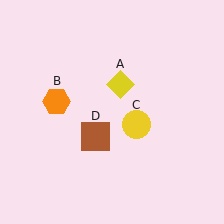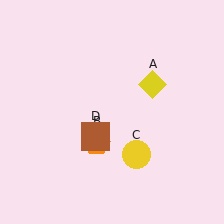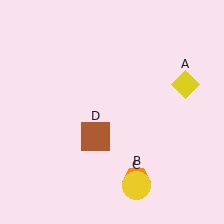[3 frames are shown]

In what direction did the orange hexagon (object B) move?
The orange hexagon (object B) moved down and to the right.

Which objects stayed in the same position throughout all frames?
Brown square (object D) remained stationary.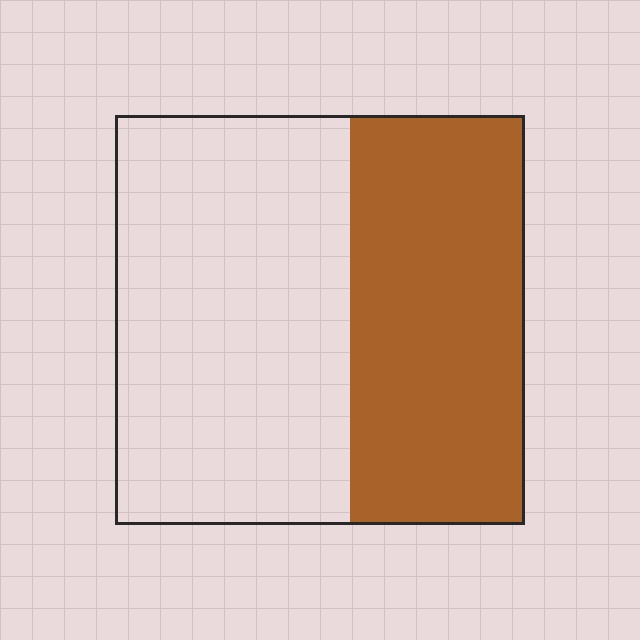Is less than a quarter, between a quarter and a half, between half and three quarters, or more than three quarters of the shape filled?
Between a quarter and a half.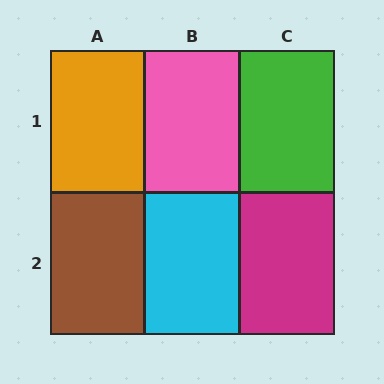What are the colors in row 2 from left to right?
Brown, cyan, magenta.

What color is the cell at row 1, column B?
Pink.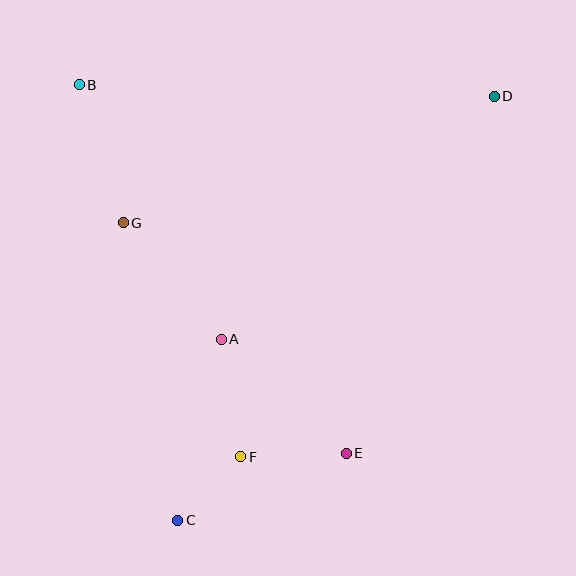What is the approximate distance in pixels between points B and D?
The distance between B and D is approximately 415 pixels.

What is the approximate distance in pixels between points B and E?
The distance between B and E is approximately 455 pixels.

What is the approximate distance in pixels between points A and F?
The distance between A and F is approximately 119 pixels.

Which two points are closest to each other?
Points C and F are closest to each other.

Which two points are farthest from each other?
Points C and D are farthest from each other.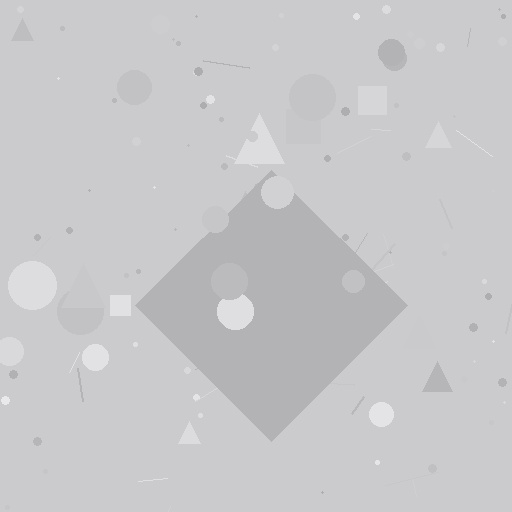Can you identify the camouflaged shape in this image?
The camouflaged shape is a diamond.